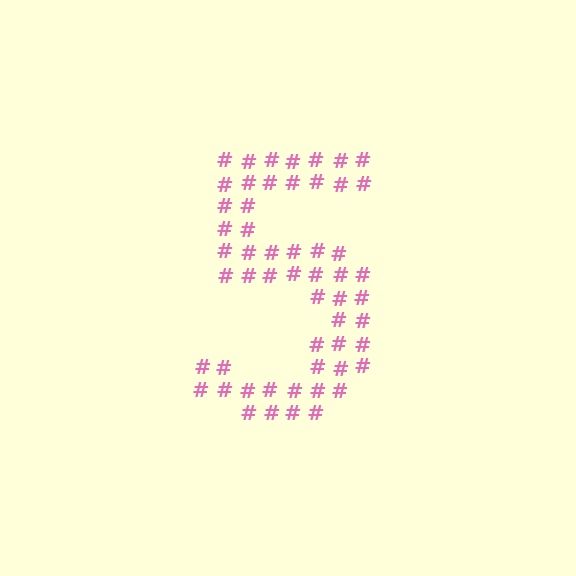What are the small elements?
The small elements are hash symbols.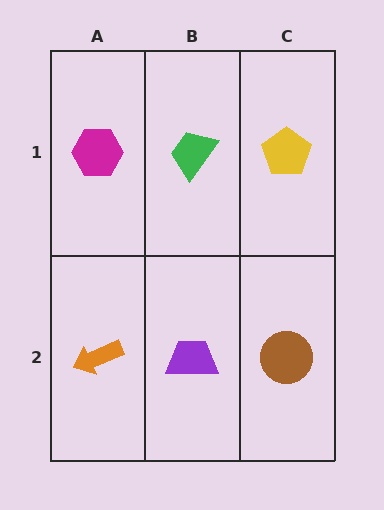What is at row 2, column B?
A purple trapezoid.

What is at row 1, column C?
A yellow pentagon.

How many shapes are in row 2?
3 shapes.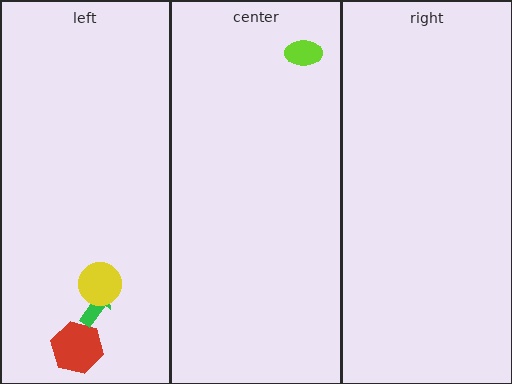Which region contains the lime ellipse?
The center region.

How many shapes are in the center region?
1.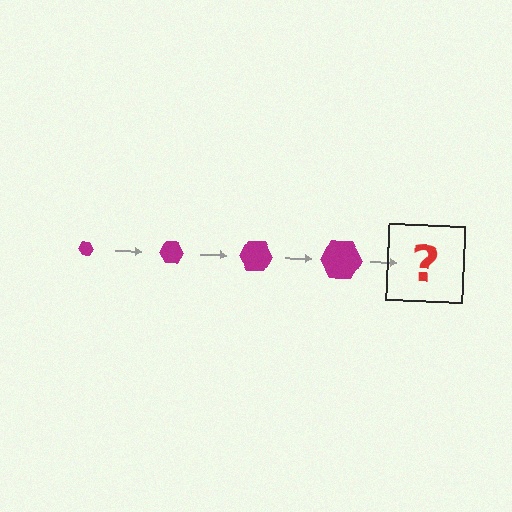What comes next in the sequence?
The next element should be a magenta hexagon, larger than the previous one.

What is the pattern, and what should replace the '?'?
The pattern is that the hexagon gets progressively larger each step. The '?' should be a magenta hexagon, larger than the previous one.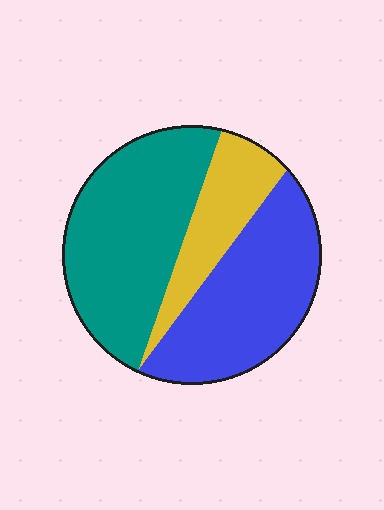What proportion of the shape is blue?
Blue takes up about three eighths (3/8) of the shape.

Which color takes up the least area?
Yellow, at roughly 20%.